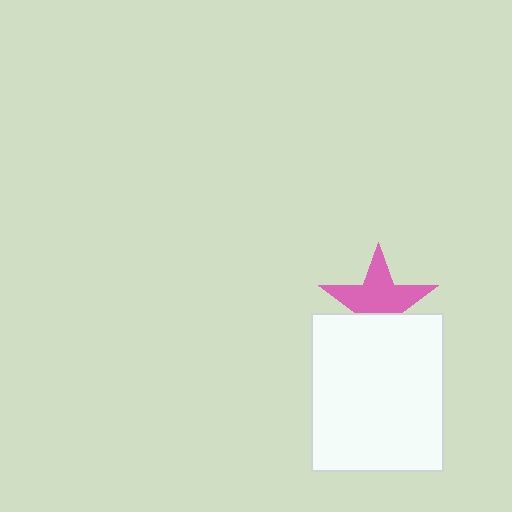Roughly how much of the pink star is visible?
About half of it is visible (roughly 64%).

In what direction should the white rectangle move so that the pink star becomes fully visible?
The white rectangle should move down. That is the shortest direction to clear the overlap and leave the pink star fully visible.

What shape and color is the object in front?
The object in front is a white rectangle.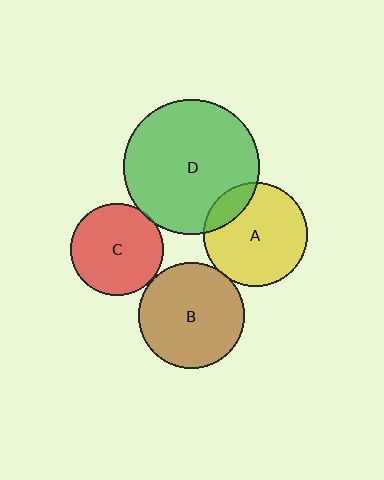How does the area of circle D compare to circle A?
Approximately 1.7 times.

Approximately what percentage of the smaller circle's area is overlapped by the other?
Approximately 15%.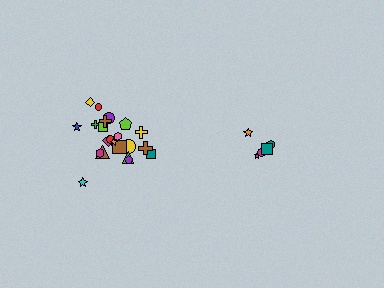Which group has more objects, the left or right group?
The left group.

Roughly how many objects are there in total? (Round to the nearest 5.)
Roughly 25 objects in total.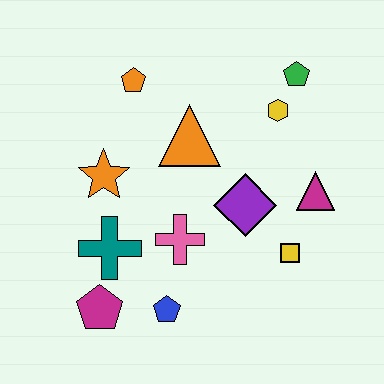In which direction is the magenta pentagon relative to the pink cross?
The magenta pentagon is to the left of the pink cross.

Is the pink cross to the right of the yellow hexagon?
No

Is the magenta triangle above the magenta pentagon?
Yes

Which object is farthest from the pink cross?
The green pentagon is farthest from the pink cross.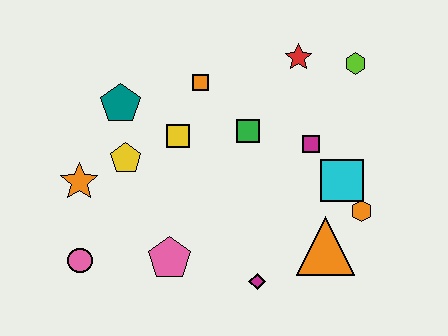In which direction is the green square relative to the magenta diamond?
The green square is above the magenta diamond.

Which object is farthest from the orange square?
The pink circle is farthest from the orange square.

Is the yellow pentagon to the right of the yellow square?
No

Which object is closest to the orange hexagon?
The cyan square is closest to the orange hexagon.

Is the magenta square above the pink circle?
Yes